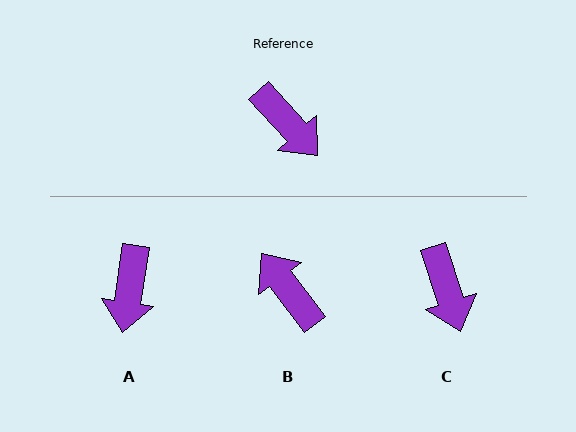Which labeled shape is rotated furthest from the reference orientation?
B, about 175 degrees away.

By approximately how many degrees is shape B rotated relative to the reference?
Approximately 175 degrees counter-clockwise.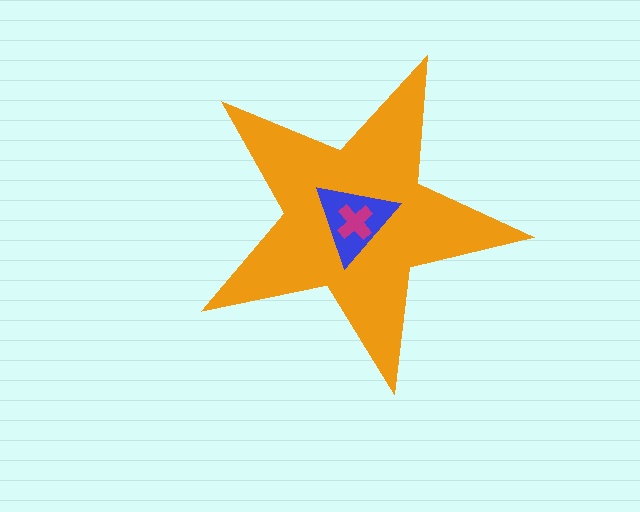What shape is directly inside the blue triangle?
The magenta cross.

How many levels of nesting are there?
3.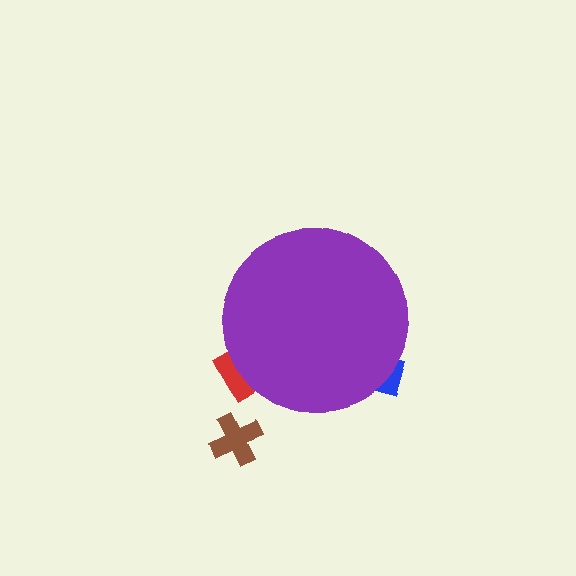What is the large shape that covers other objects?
A purple circle.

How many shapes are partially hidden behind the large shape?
2 shapes are partially hidden.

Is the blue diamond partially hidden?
Yes, the blue diamond is partially hidden behind the purple circle.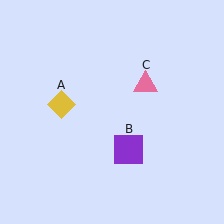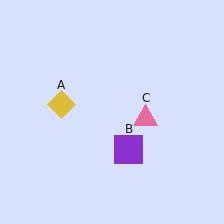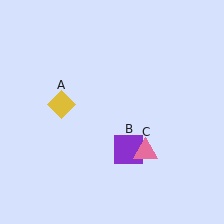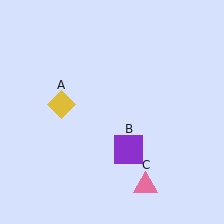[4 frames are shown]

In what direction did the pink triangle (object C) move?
The pink triangle (object C) moved down.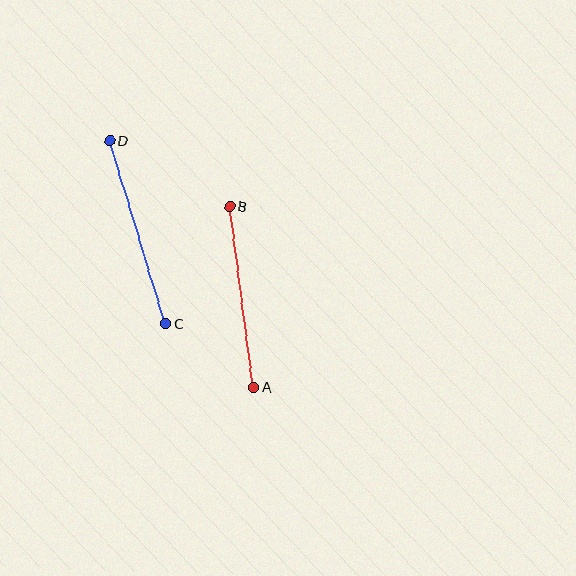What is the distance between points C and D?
The distance is approximately 191 pixels.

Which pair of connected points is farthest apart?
Points C and D are farthest apart.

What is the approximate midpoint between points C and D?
The midpoint is at approximately (138, 232) pixels.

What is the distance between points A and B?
The distance is approximately 182 pixels.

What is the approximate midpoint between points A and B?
The midpoint is at approximately (242, 297) pixels.